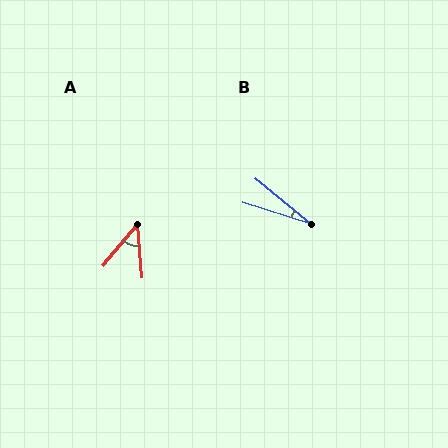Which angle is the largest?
A, at approximately 45 degrees.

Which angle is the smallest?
B, at approximately 22 degrees.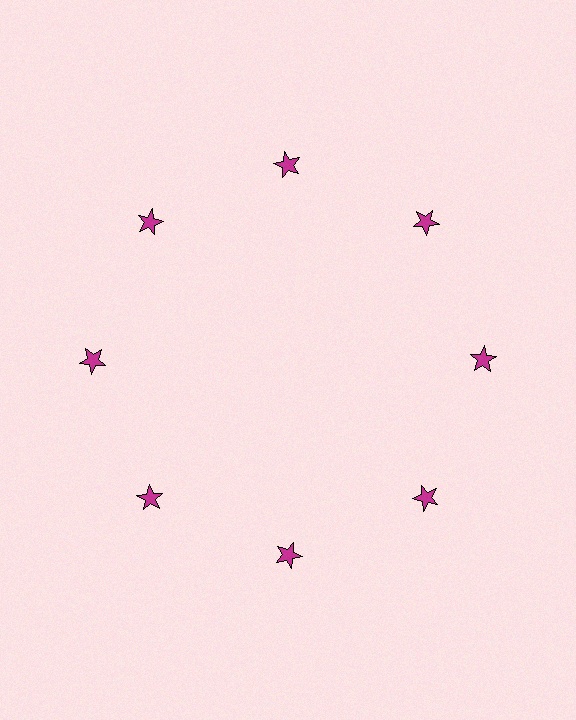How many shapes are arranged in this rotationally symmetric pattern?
There are 8 shapes, arranged in 8 groups of 1.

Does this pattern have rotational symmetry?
Yes, this pattern has 8-fold rotational symmetry. It looks the same after rotating 45 degrees around the center.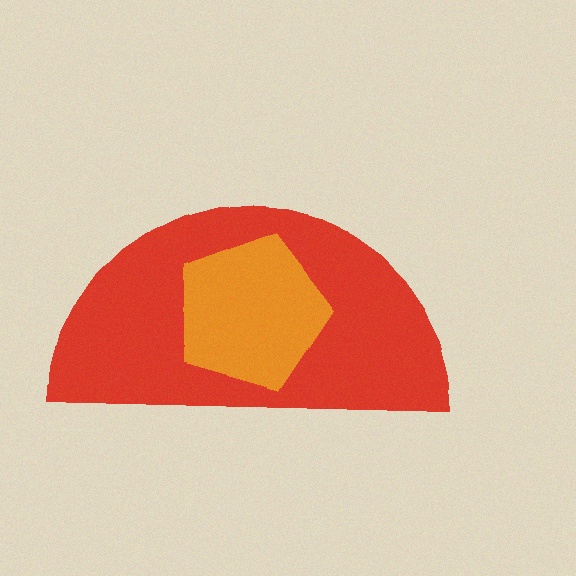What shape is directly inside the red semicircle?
The orange pentagon.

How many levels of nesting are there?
2.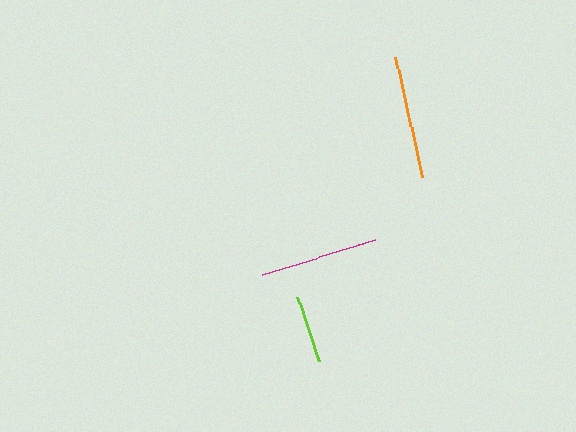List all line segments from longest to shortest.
From longest to shortest: orange, magenta, lime.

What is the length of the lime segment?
The lime segment is approximately 68 pixels long.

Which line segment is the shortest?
The lime line is the shortest at approximately 68 pixels.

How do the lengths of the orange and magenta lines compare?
The orange and magenta lines are approximately the same length.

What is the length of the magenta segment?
The magenta segment is approximately 119 pixels long.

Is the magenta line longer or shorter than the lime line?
The magenta line is longer than the lime line.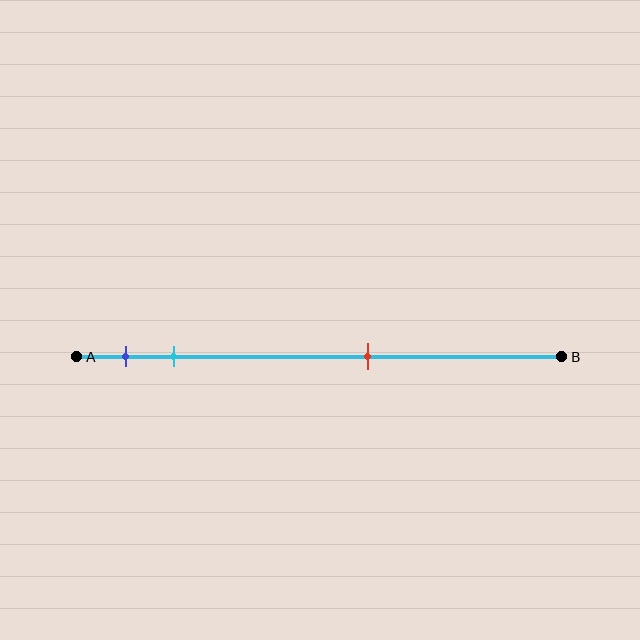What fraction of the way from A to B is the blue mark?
The blue mark is approximately 10% (0.1) of the way from A to B.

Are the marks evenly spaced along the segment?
No, the marks are not evenly spaced.